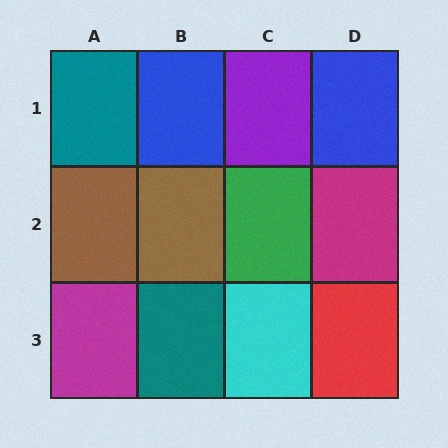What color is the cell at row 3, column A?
Magenta.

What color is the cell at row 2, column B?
Brown.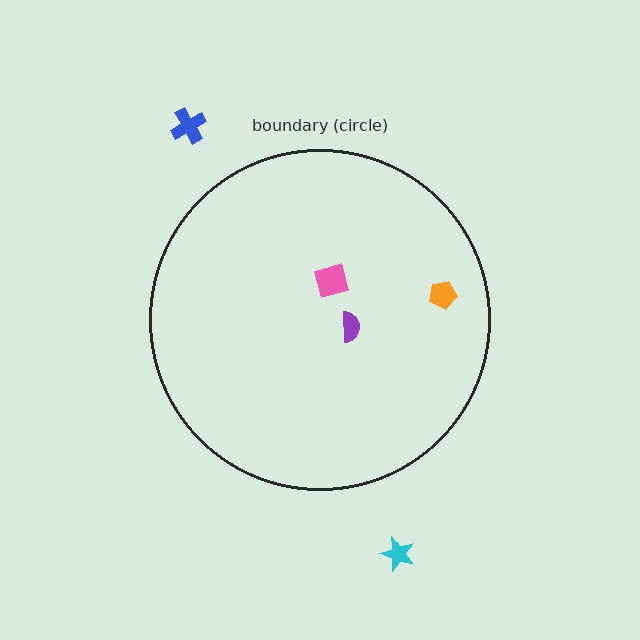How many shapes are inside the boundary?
3 inside, 2 outside.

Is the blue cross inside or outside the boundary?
Outside.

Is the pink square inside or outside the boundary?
Inside.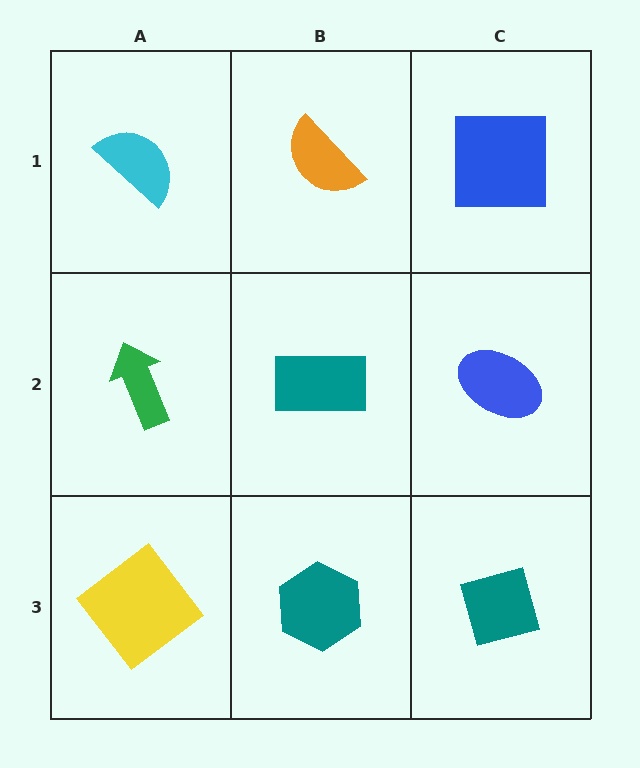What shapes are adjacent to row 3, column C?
A blue ellipse (row 2, column C), a teal hexagon (row 3, column B).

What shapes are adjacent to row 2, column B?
An orange semicircle (row 1, column B), a teal hexagon (row 3, column B), a green arrow (row 2, column A), a blue ellipse (row 2, column C).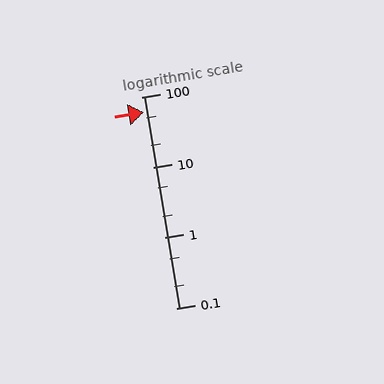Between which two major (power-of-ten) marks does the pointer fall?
The pointer is between 10 and 100.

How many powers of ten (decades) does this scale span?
The scale spans 3 decades, from 0.1 to 100.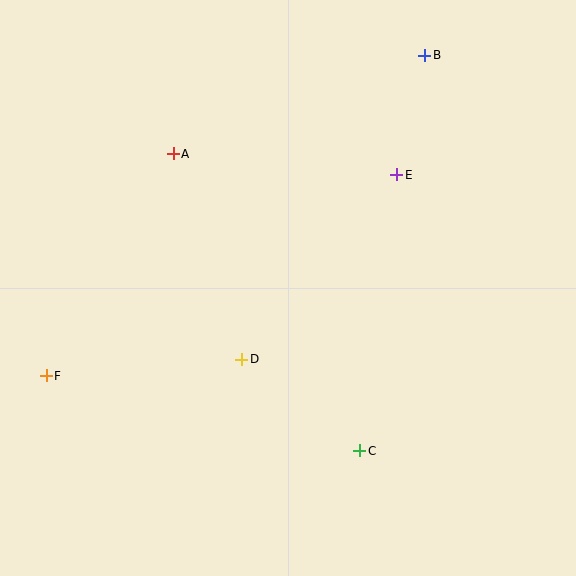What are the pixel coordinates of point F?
Point F is at (46, 376).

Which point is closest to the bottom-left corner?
Point F is closest to the bottom-left corner.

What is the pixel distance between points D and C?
The distance between D and C is 150 pixels.